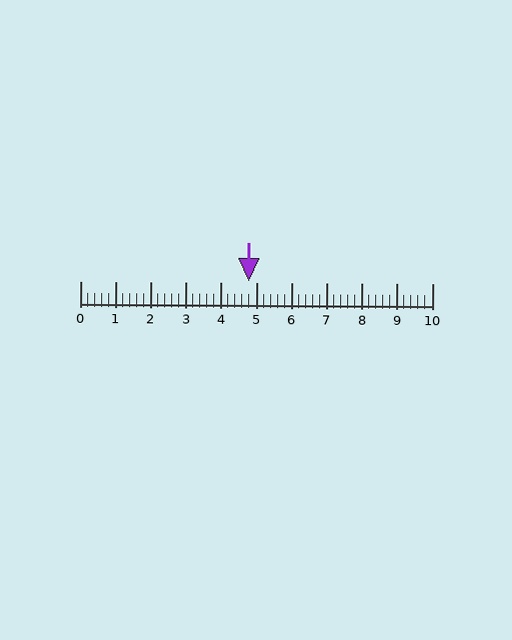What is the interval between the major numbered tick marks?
The major tick marks are spaced 1 units apart.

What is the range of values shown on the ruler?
The ruler shows values from 0 to 10.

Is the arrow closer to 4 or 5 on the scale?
The arrow is closer to 5.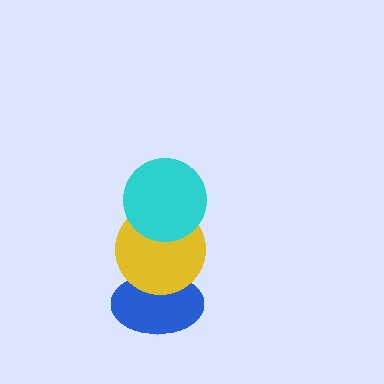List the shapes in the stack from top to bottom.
From top to bottom: the cyan circle, the yellow circle, the blue ellipse.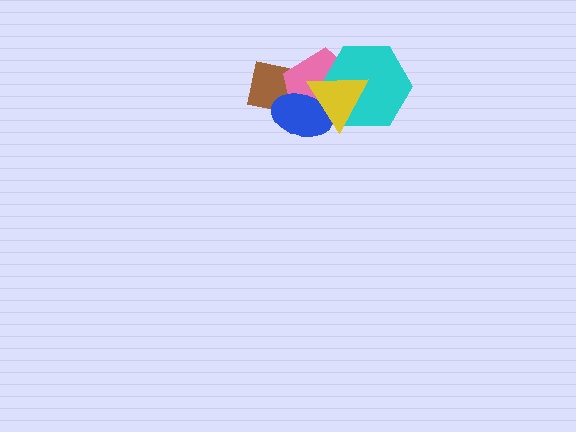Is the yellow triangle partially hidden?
No, no other shape covers it.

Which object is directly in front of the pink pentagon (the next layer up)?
The cyan hexagon is directly in front of the pink pentagon.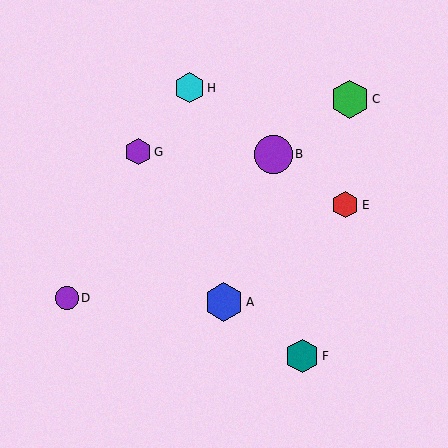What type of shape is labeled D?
Shape D is a purple circle.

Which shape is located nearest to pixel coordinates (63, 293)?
The purple circle (labeled D) at (67, 298) is nearest to that location.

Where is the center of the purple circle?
The center of the purple circle is at (67, 298).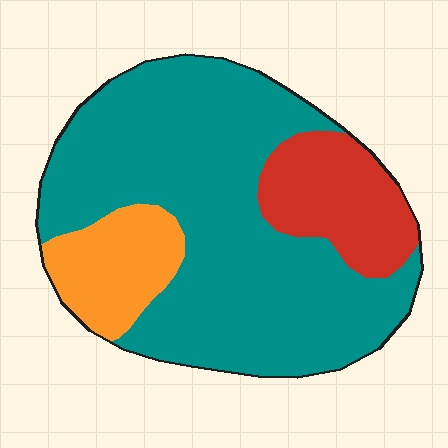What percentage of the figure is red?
Red covers 17% of the figure.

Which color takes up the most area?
Teal, at roughly 70%.